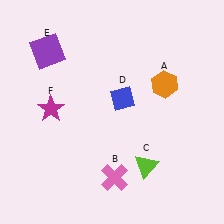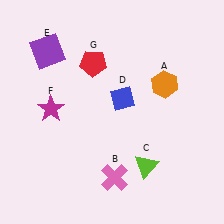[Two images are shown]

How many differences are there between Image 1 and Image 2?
There is 1 difference between the two images.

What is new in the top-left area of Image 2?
A red pentagon (G) was added in the top-left area of Image 2.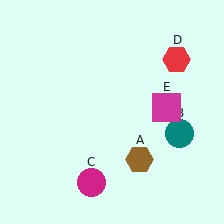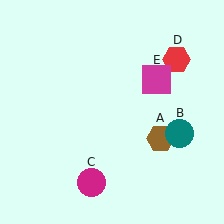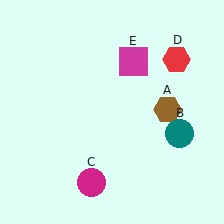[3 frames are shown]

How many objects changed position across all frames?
2 objects changed position: brown hexagon (object A), magenta square (object E).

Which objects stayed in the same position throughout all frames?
Teal circle (object B) and magenta circle (object C) and red hexagon (object D) remained stationary.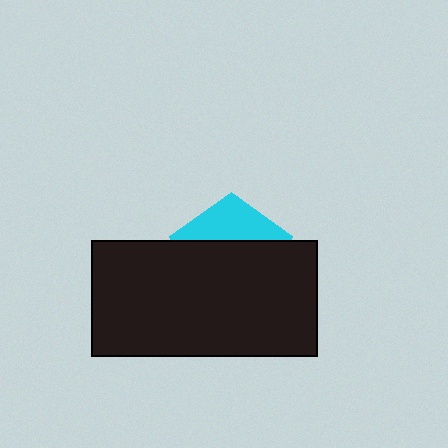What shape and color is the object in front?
The object in front is a black rectangle.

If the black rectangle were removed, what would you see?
You would see the complete cyan pentagon.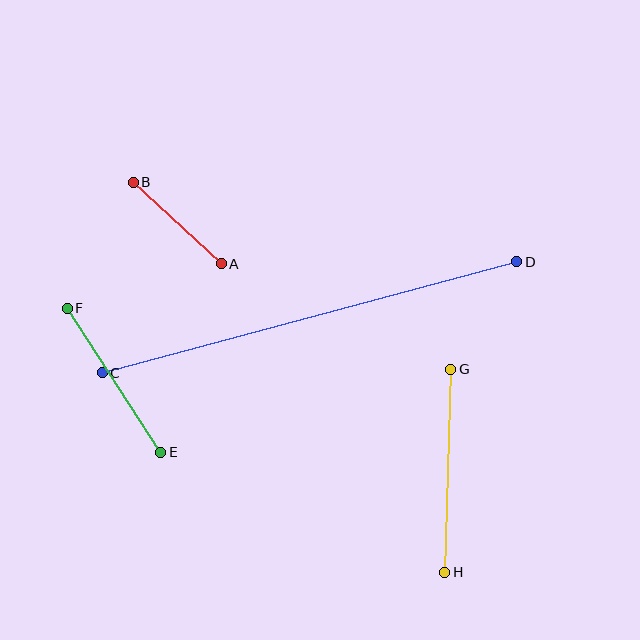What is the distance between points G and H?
The distance is approximately 203 pixels.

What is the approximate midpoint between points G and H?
The midpoint is at approximately (448, 471) pixels.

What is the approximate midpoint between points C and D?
The midpoint is at approximately (310, 317) pixels.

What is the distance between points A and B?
The distance is approximately 120 pixels.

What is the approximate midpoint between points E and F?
The midpoint is at approximately (114, 380) pixels.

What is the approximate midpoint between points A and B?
The midpoint is at approximately (177, 223) pixels.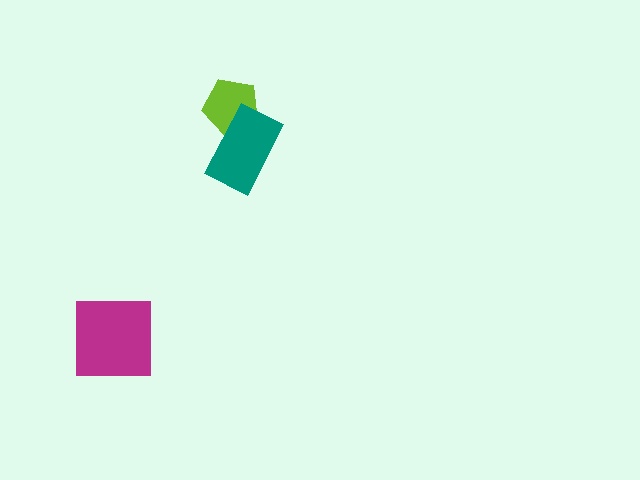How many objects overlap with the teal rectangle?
1 object overlaps with the teal rectangle.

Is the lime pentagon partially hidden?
Yes, it is partially covered by another shape.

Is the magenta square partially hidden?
No, no other shape covers it.